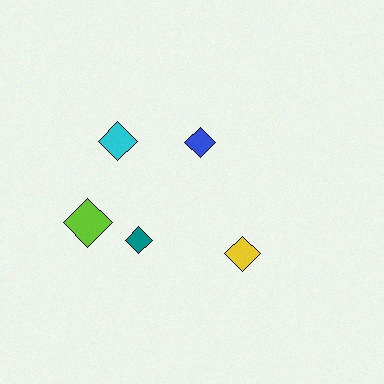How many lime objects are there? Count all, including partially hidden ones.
There is 1 lime object.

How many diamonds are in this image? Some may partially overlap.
There are 5 diamonds.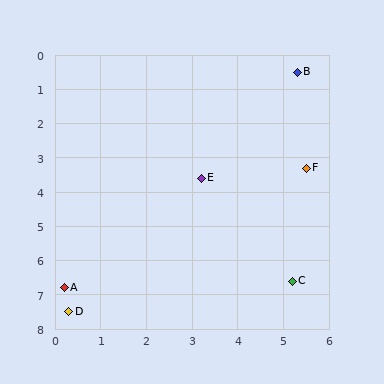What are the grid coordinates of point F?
Point F is at approximately (5.5, 3.3).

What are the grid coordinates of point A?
Point A is at approximately (0.2, 6.8).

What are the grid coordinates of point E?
Point E is at approximately (3.2, 3.6).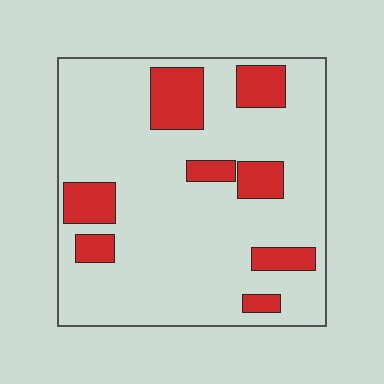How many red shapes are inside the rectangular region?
8.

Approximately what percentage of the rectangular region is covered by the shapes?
Approximately 20%.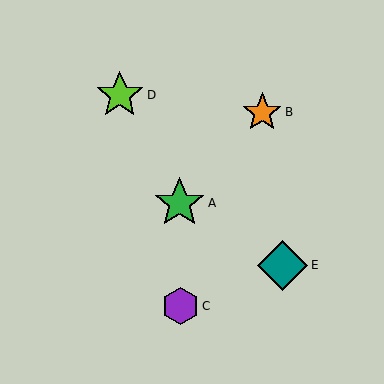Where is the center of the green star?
The center of the green star is at (179, 203).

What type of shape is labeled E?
Shape E is a teal diamond.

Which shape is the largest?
The green star (labeled A) is the largest.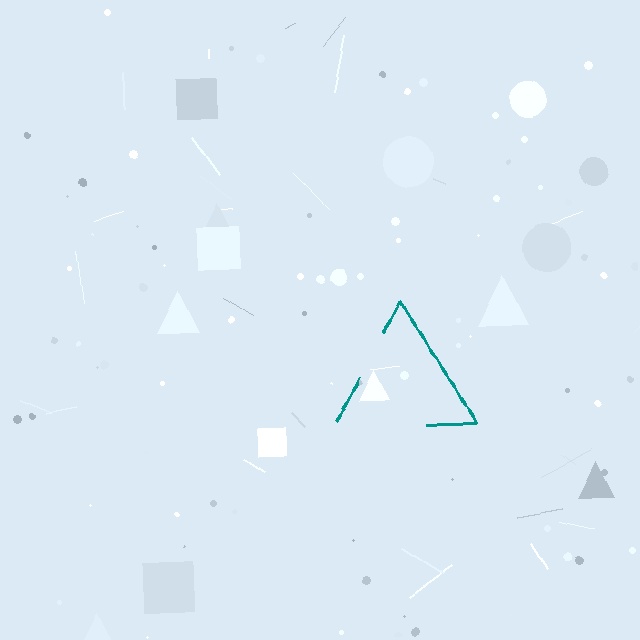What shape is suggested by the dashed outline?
The dashed outline suggests a triangle.